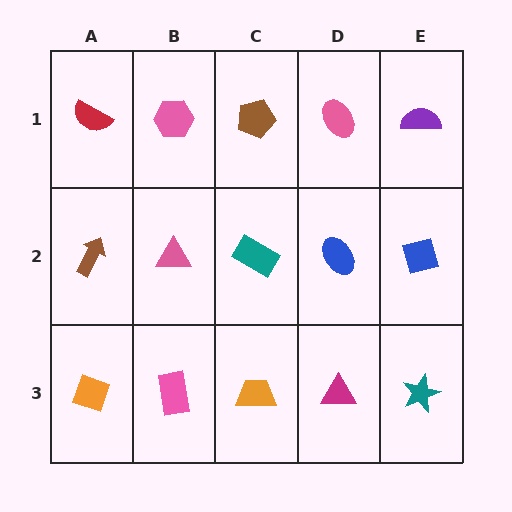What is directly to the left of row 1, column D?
A brown pentagon.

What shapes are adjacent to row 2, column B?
A pink hexagon (row 1, column B), a pink rectangle (row 3, column B), a brown arrow (row 2, column A), a teal rectangle (row 2, column C).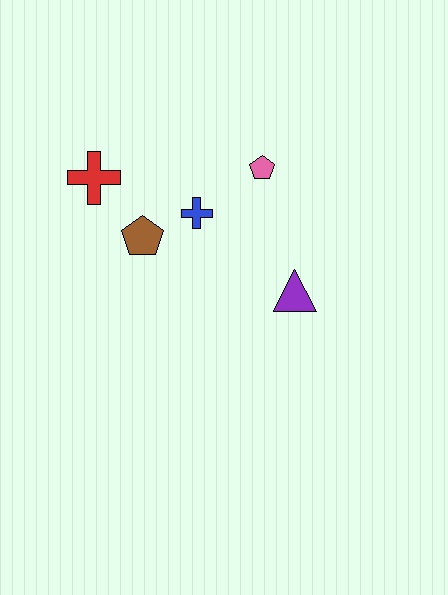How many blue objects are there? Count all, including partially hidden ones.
There is 1 blue object.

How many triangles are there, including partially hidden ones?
There is 1 triangle.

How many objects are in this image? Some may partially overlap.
There are 5 objects.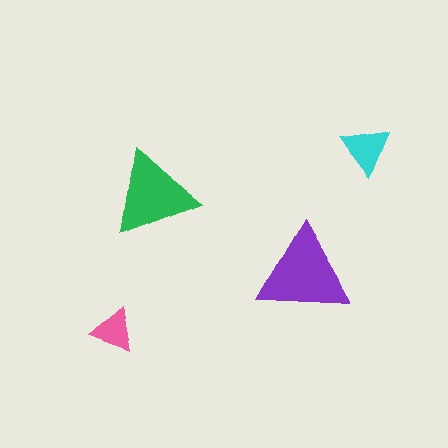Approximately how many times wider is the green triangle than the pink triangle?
About 2 times wider.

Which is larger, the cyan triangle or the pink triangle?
The cyan one.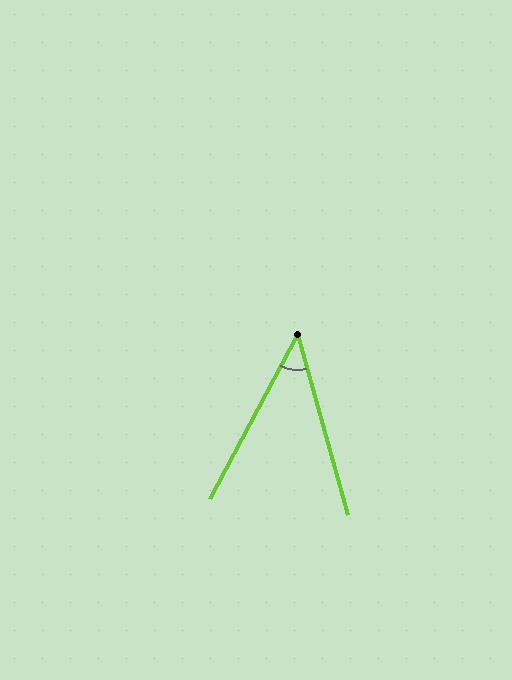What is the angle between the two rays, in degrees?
Approximately 44 degrees.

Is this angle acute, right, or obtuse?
It is acute.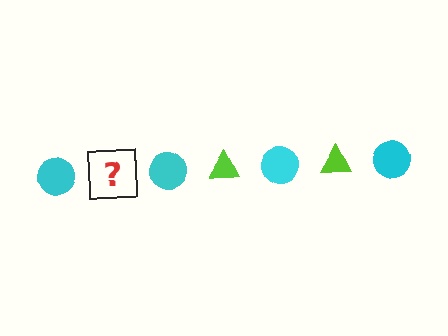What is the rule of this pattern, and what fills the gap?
The rule is that the pattern alternates between cyan circle and lime triangle. The gap should be filled with a lime triangle.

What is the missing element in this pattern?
The missing element is a lime triangle.